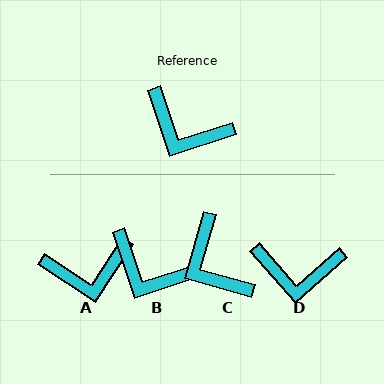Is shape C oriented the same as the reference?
No, it is off by about 34 degrees.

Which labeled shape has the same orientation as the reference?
B.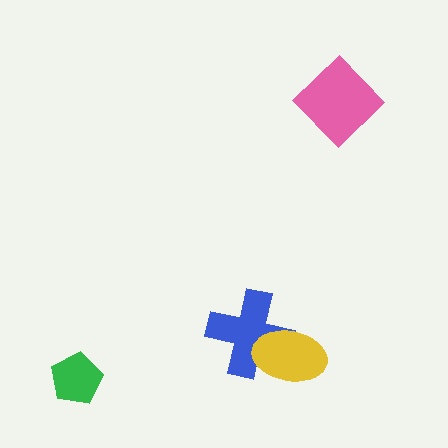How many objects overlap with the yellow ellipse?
1 object overlaps with the yellow ellipse.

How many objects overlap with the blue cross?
1 object overlaps with the blue cross.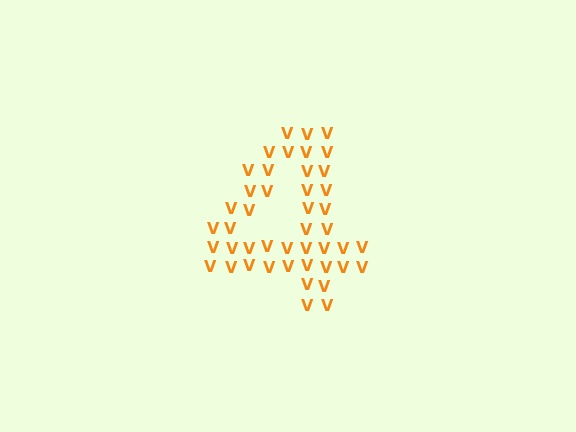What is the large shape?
The large shape is the digit 4.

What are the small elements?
The small elements are letter V's.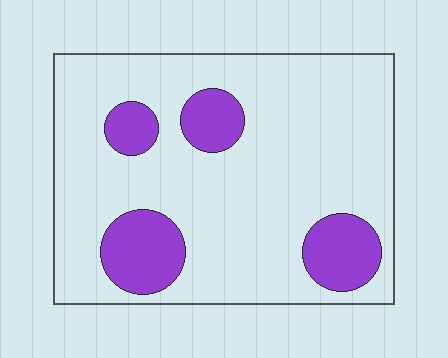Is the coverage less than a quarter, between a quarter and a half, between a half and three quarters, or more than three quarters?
Less than a quarter.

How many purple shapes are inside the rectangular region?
4.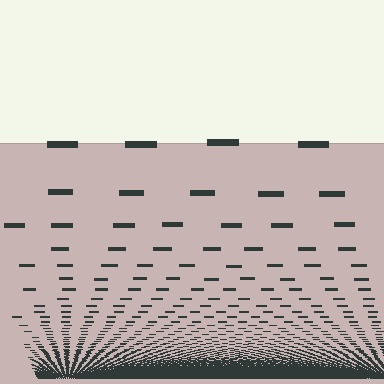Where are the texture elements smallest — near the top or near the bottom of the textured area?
Near the bottom.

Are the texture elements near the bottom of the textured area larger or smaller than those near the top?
Smaller. The gradient is inverted — elements near the bottom are smaller and denser.